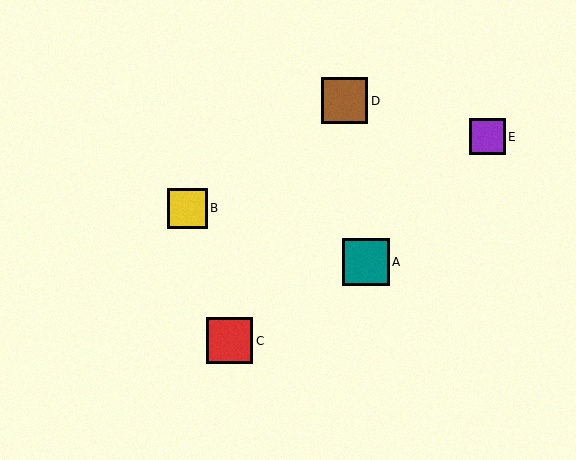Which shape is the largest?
The teal square (labeled A) is the largest.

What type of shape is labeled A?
Shape A is a teal square.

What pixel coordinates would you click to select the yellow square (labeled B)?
Click at (187, 208) to select the yellow square B.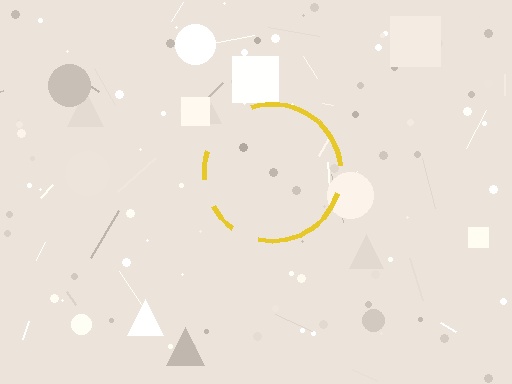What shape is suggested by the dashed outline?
The dashed outline suggests a circle.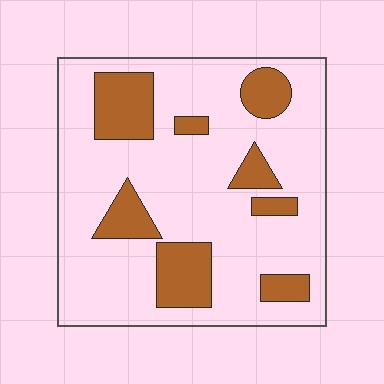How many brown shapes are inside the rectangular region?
8.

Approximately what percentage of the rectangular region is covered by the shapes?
Approximately 25%.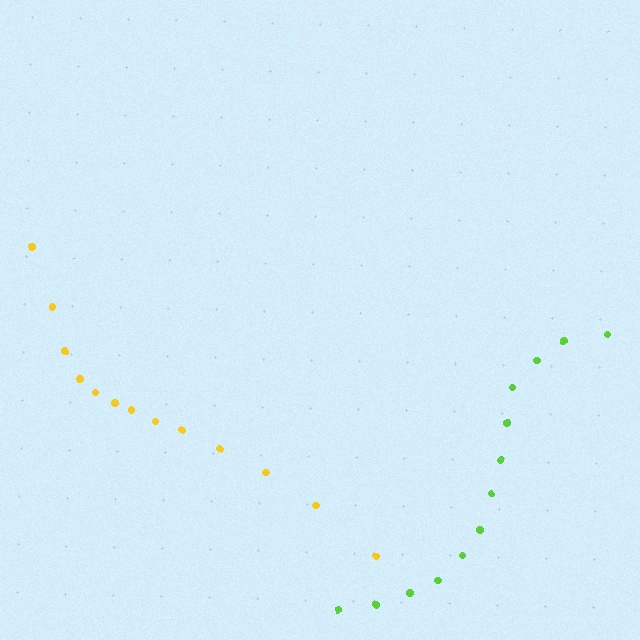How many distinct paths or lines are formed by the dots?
There are 2 distinct paths.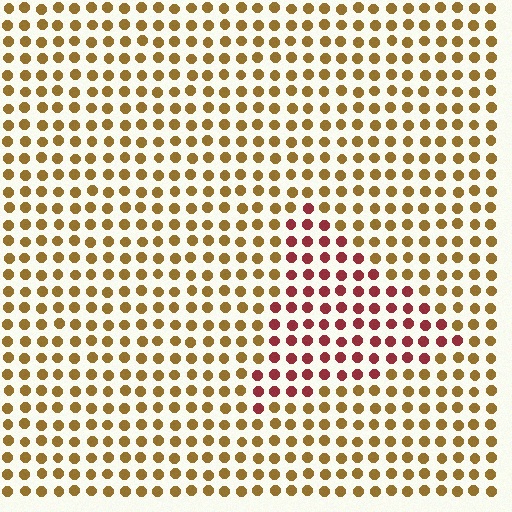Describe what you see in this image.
The image is filled with small brown elements in a uniform arrangement. A triangle-shaped region is visible where the elements are tinted to a slightly different hue, forming a subtle color boundary.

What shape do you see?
I see a triangle.